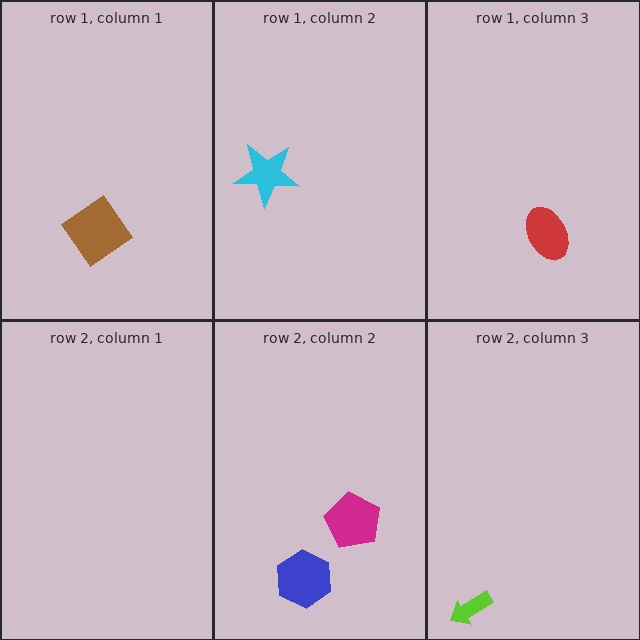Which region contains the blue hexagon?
The row 2, column 2 region.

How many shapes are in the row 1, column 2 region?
1.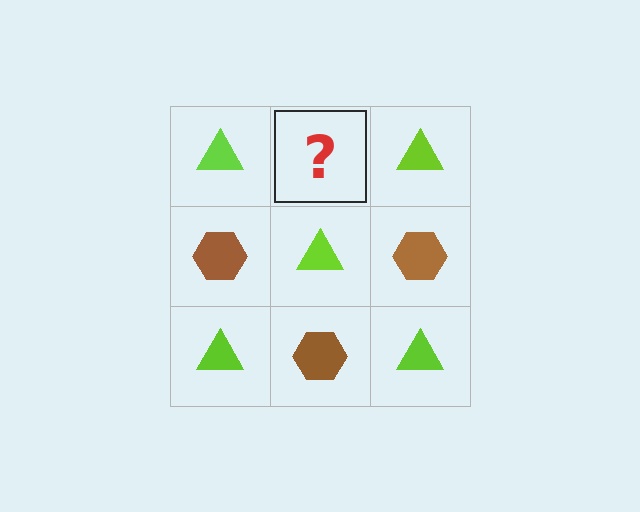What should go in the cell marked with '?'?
The missing cell should contain a brown hexagon.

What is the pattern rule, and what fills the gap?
The rule is that it alternates lime triangle and brown hexagon in a checkerboard pattern. The gap should be filled with a brown hexagon.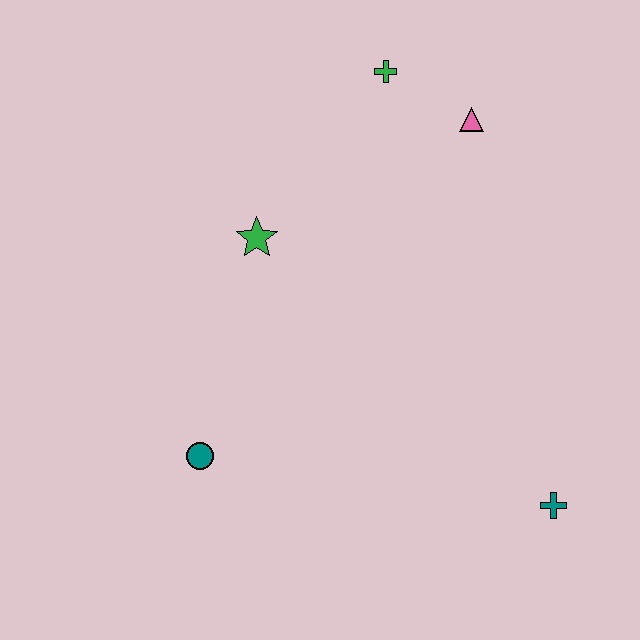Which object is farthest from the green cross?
The teal cross is farthest from the green cross.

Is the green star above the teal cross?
Yes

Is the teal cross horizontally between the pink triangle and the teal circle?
No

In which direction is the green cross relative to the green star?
The green cross is above the green star.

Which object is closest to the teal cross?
The teal circle is closest to the teal cross.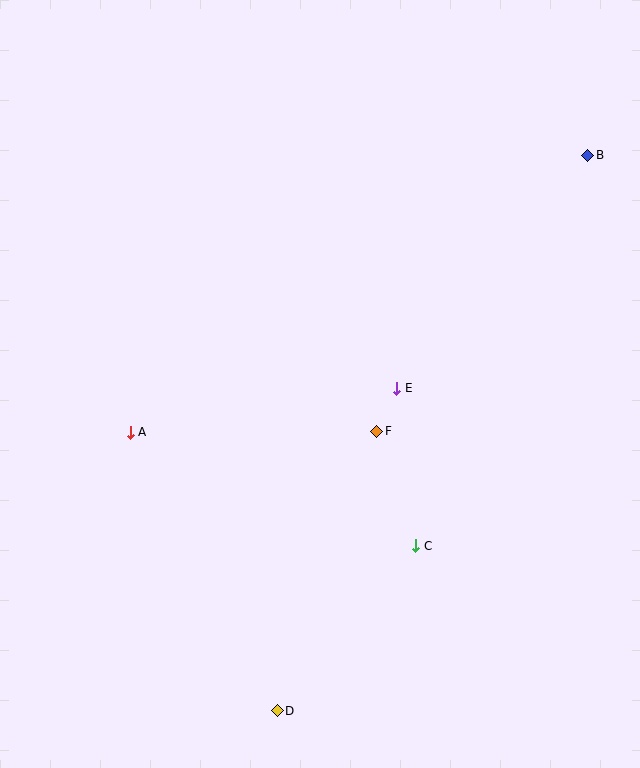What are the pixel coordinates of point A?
Point A is at (130, 432).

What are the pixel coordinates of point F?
Point F is at (377, 431).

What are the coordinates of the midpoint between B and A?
The midpoint between B and A is at (359, 294).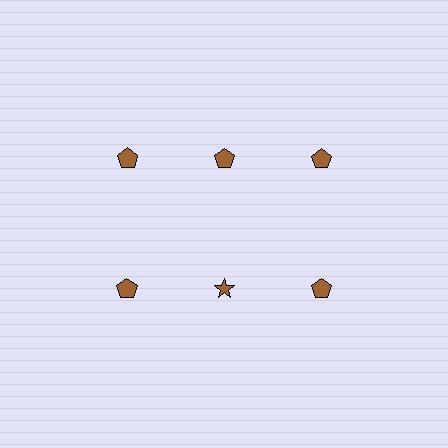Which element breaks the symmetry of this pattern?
The brown star in the second row, second from left column breaks the symmetry. All other shapes are brown pentagons.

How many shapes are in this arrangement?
There are 6 shapes arranged in a grid pattern.